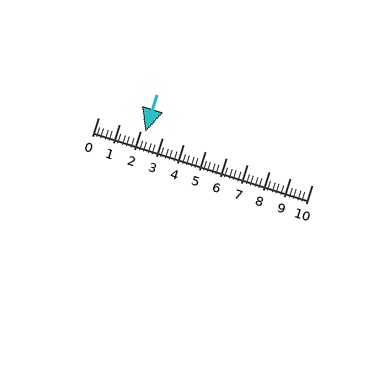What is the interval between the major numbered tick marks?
The major tick marks are spaced 1 units apart.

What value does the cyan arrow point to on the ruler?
The cyan arrow points to approximately 2.2.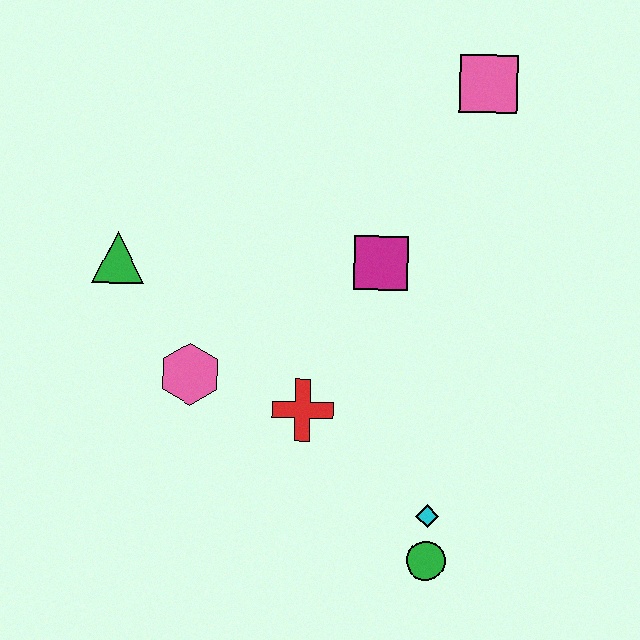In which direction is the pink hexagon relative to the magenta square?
The pink hexagon is to the left of the magenta square.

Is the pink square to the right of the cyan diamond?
Yes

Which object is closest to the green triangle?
The pink hexagon is closest to the green triangle.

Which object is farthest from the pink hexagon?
The pink square is farthest from the pink hexagon.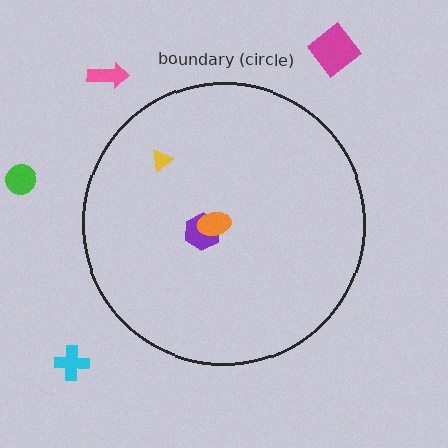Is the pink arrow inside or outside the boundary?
Outside.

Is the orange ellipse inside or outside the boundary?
Inside.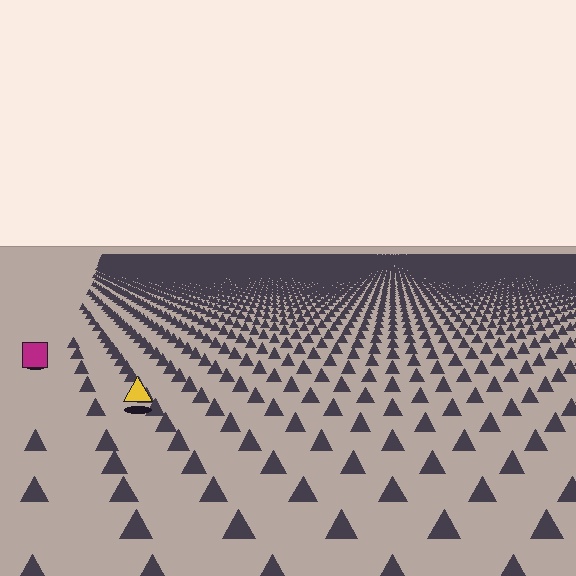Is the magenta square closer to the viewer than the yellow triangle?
No. The yellow triangle is closer — you can tell from the texture gradient: the ground texture is coarser near it.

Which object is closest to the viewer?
The yellow triangle is closest. The texture marks near it are larger and more spread out.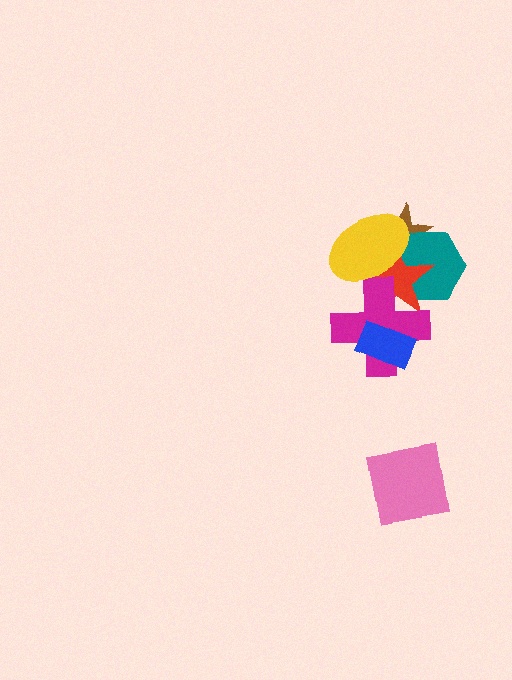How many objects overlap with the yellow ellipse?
4 objects overlap with the yellow ellipse.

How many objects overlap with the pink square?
0 objects overlap with the pink square.